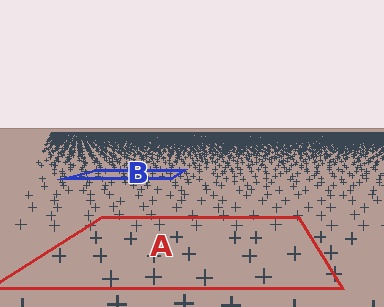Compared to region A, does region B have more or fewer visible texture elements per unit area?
Region B has more texture elements per unit area — they are packed more densely because it is farther away.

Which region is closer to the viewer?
Region A is closer. The texture elements there are larger and more spread out.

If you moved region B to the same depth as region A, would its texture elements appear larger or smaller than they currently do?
They would appear larger. At a closer depth, the same texture elements are projected at a bigger on-screen size.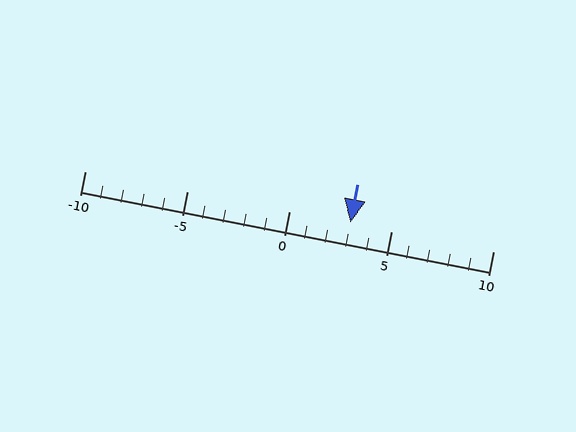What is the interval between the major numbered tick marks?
The major tick marks are spaced 5 units apart.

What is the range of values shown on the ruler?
The ruler shows values from -10 to 10.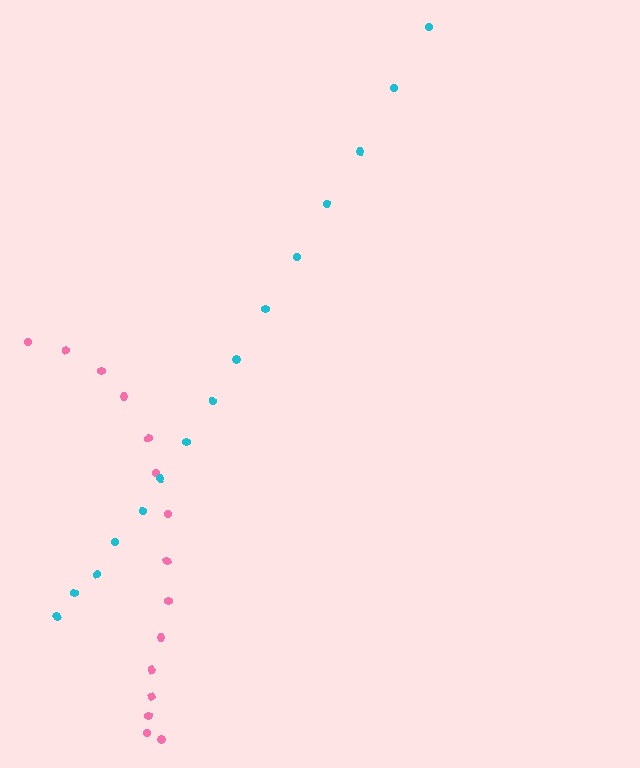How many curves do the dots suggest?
There are 2 distinct paths.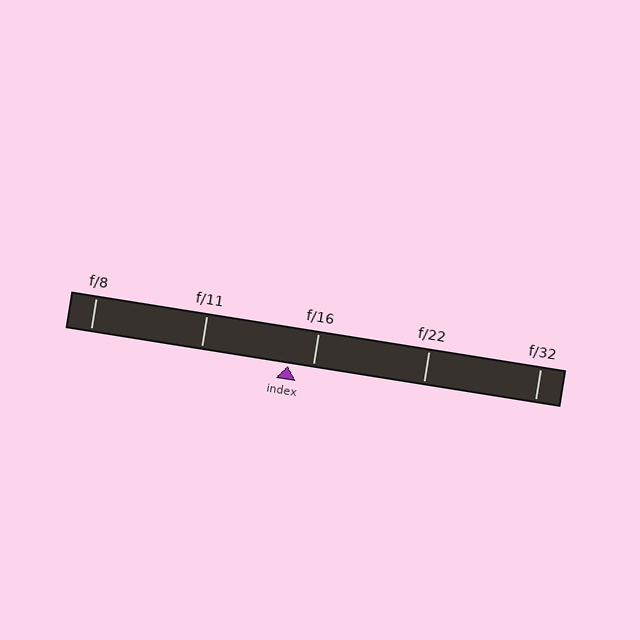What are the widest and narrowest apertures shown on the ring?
The widest aperture shown is f/8 and the narrowest is f/32.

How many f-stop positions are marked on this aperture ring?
There are 5 f-stop positions marked.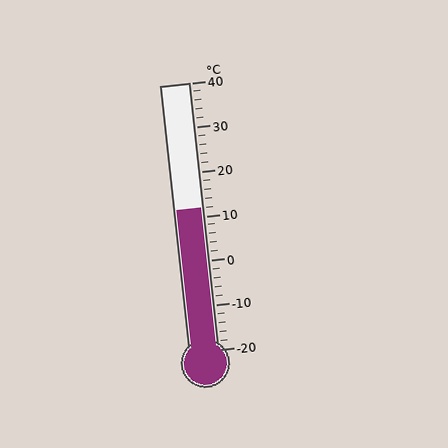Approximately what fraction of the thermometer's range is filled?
The thermometer is filled to approximately 55% of its range.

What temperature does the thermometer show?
The thermometer shows approximately 12°C.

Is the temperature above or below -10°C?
The temperature is above -10°C.